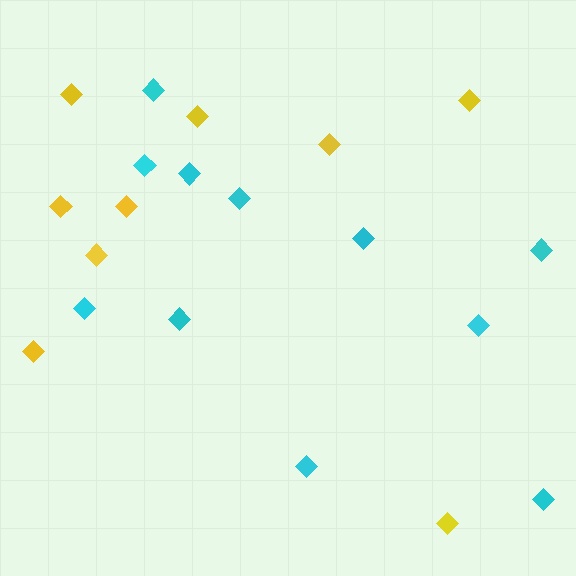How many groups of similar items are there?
There are 2 groups: one group of yellow diamonds (9) and one group of cyan diamonds (11).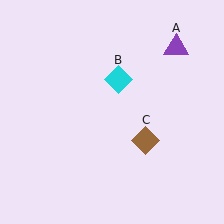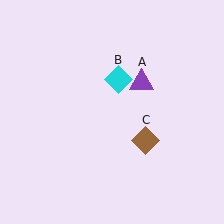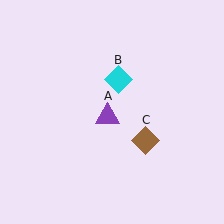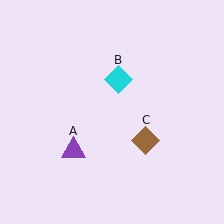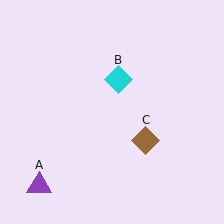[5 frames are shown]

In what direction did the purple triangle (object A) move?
The purple triangle (object A) moved down and to the left.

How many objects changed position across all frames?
1 object changed position: purple triangle (object A).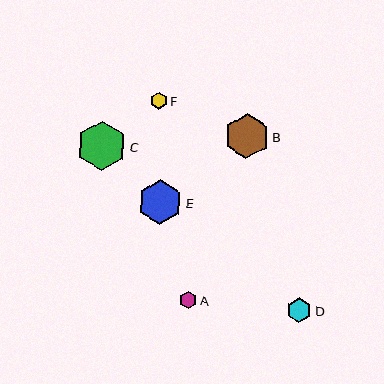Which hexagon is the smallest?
Hexagon A is the smallest with a size of approximately 17 pixels.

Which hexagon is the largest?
Hexagon C is the largest with a size of approximately 50 pixels.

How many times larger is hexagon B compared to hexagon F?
Hexagon B is approximately 2.7 times the size of hexagon F.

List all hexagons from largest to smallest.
From largest to smallest: C, B, E, D, F, A.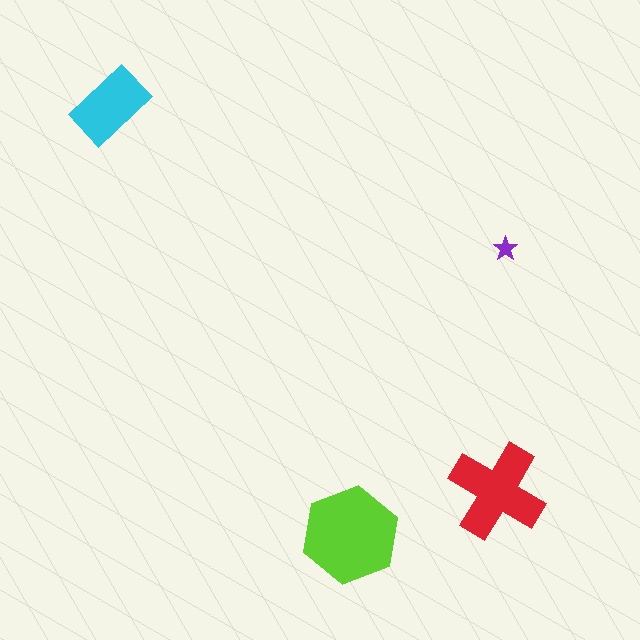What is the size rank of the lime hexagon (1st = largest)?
1st.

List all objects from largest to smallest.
The lime hexagon, the red cross, the cyan rectangle, the purple star.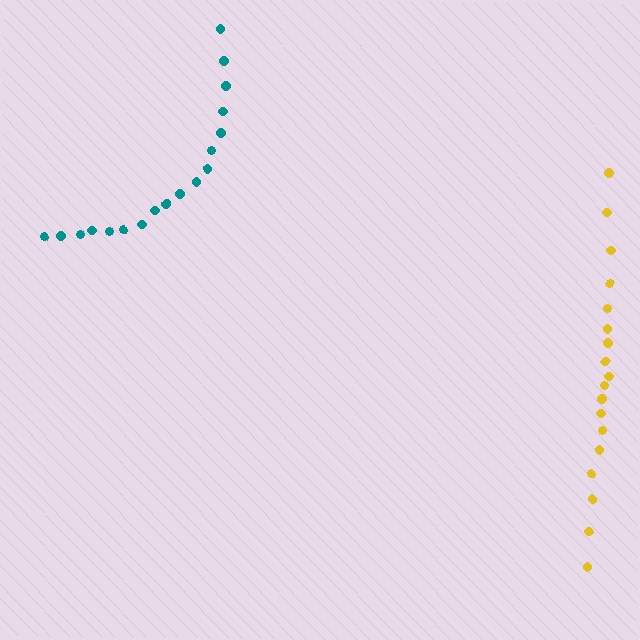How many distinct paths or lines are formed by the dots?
There are 2 distinct paths.